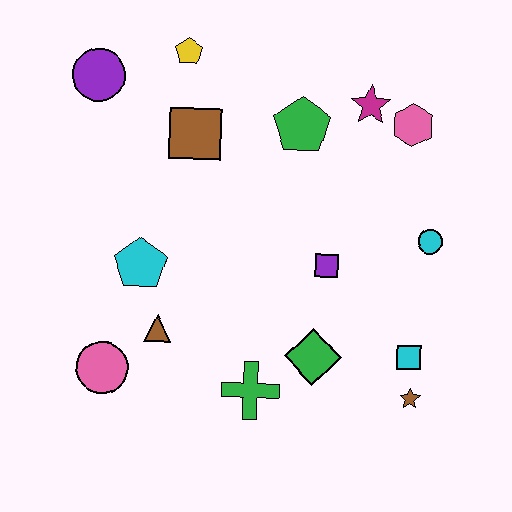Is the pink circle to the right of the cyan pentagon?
No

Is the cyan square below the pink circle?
No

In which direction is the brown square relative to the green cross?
The brown square is above the green cross.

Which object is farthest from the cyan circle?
The purple circle is farthest from the cyan circle.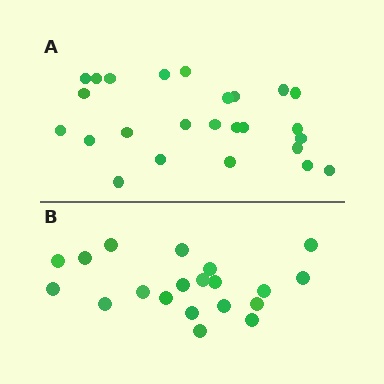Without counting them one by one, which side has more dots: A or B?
Region A (the top region) has more dots.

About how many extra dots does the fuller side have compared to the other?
Region A has about 5 more dots than region B.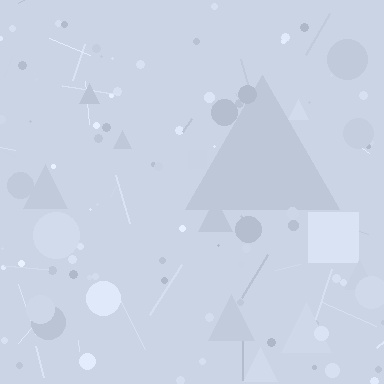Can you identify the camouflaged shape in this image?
The camouflaged shape is a triangle.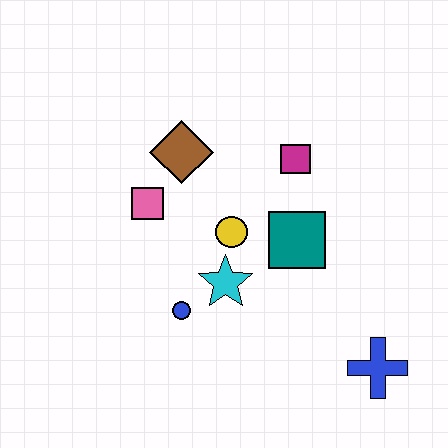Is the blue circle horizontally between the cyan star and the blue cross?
No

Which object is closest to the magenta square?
The teal square is closest to the magenta square.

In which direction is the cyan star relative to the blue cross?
The cyan star is to the left of the blue cross.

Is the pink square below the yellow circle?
No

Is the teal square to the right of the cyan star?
Yes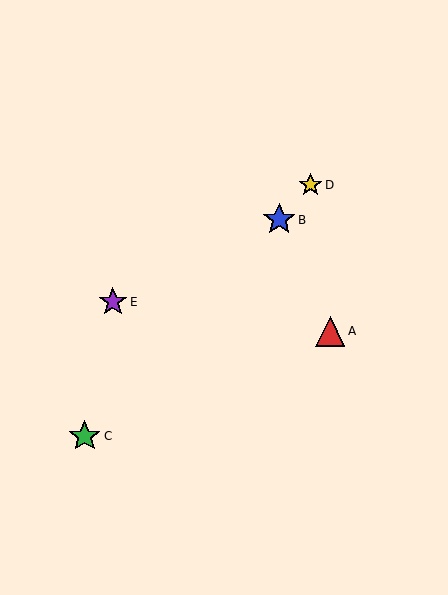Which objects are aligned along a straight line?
Objects B, C, D are aligned along a straight line.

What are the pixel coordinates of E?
Object E is at (113, 302).